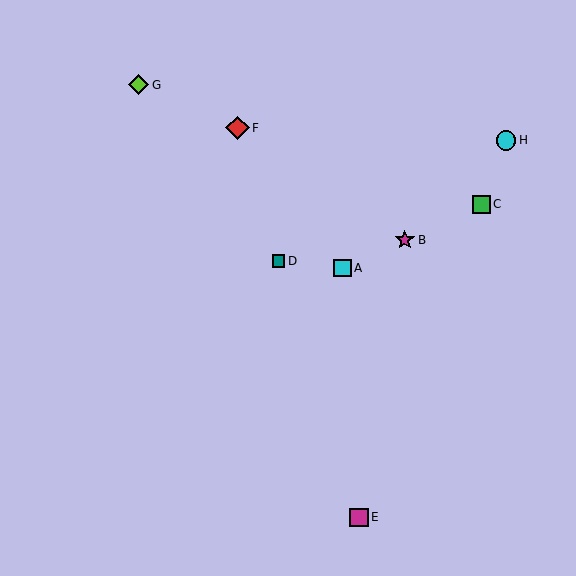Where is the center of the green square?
The center of the green square is at (481, 204).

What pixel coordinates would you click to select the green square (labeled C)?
Click at (481, 204) to select the green square C.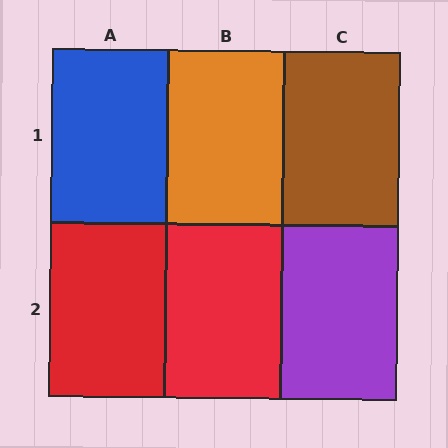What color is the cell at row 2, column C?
Purple.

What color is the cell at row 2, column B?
Red.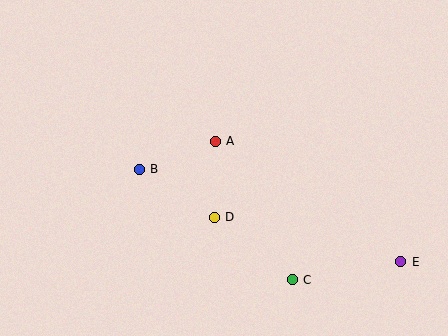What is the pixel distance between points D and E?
The distance between D and E is 192 pixels.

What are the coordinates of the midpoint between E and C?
The midpoint between E and C is at (347, 271).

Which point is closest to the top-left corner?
Point B is closest to the top-left corner.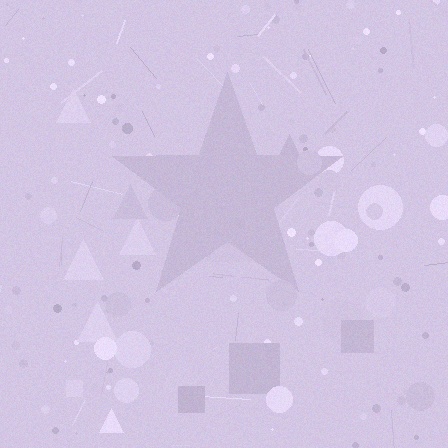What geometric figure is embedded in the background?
A star is embedded in the background.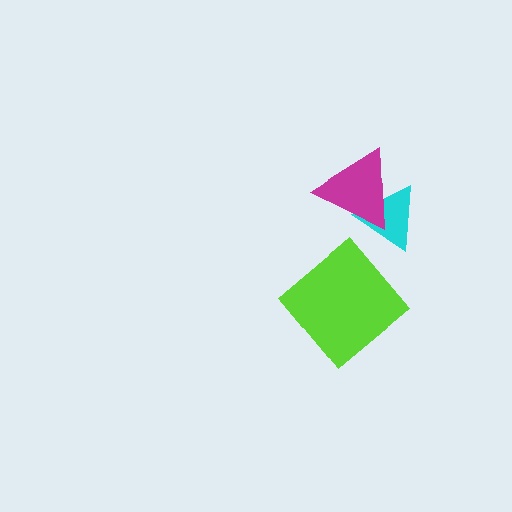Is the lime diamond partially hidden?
No, no other shape covers it.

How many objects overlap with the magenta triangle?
1 object overlaps with the magenta triangle.